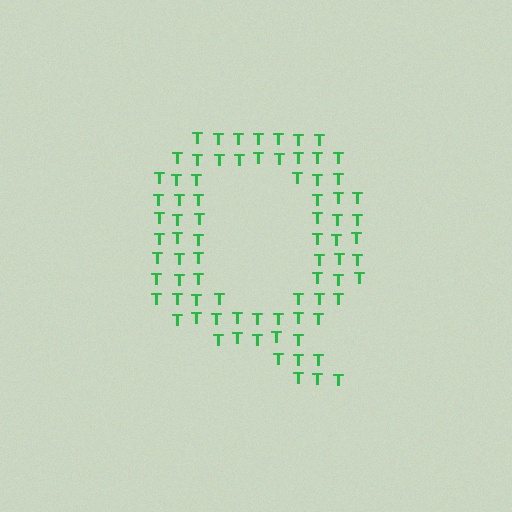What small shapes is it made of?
It is made of small letter T's.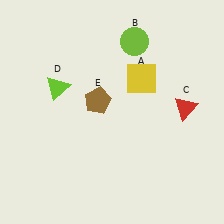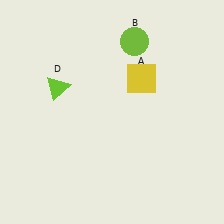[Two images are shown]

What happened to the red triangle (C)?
The red triangle (C) was removed in Image 2. It was in the top-right area of Image 1.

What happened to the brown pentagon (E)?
The brown pentagon (E) was removed in Image 2. It was in the top-left area of Image 1.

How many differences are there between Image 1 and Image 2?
There are 2 differences between the two images.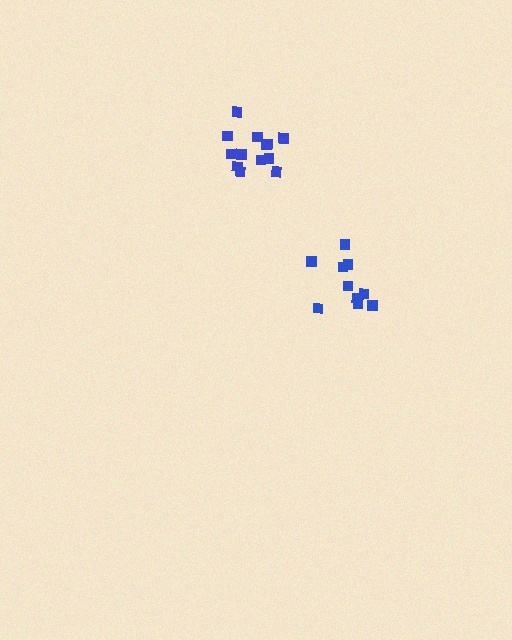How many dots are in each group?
Group 1: 10 dots, Group 2: 13 dots (23 total).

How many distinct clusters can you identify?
There are 2 distinct clusters.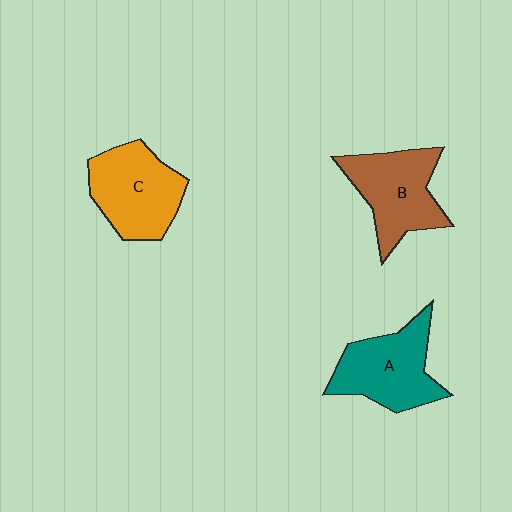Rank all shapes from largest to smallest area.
From largest to smallest: C (orange), A (teal), B (brown).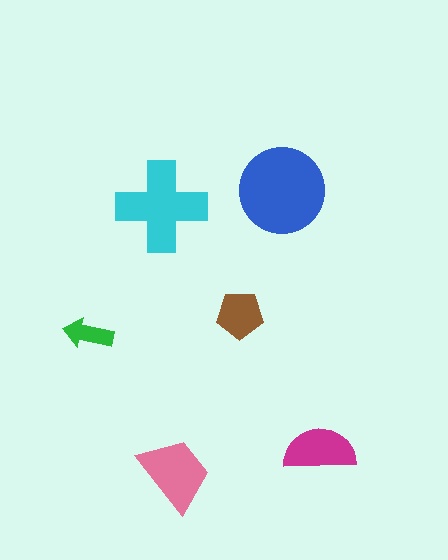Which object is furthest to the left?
The green arrow is leftmost.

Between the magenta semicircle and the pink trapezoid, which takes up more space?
The pink trapezoid.